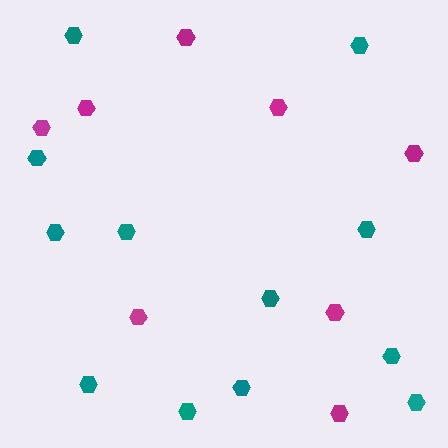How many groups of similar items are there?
There are 2 groups: one group of teal hexagons (12) and one group of magenta hexagons (8).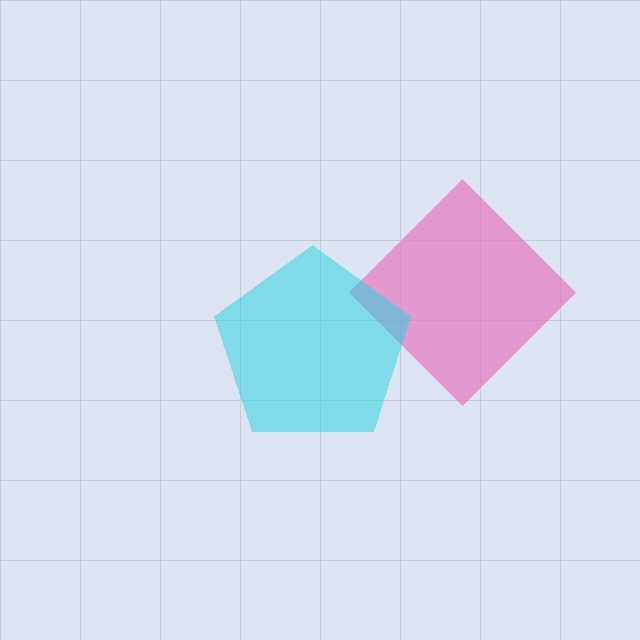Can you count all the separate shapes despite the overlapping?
Yes, there are 2 separate shapes.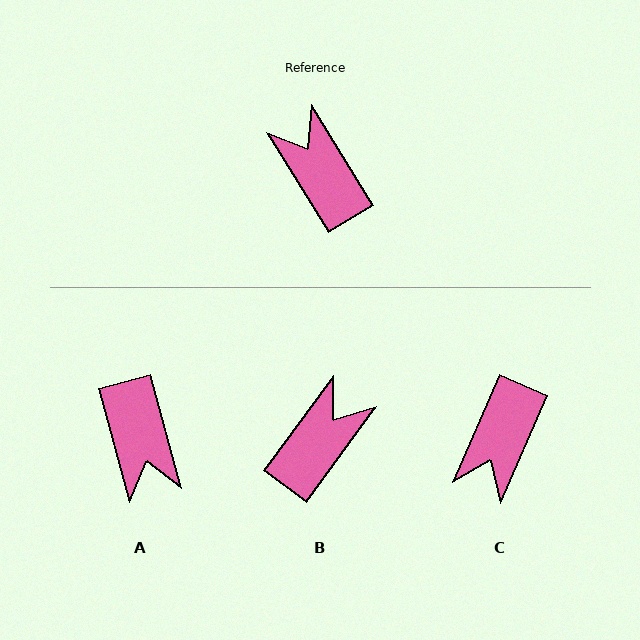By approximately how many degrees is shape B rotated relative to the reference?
Approximately 68 degrees clockwise.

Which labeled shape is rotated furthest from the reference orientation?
A, about 164 degrees away.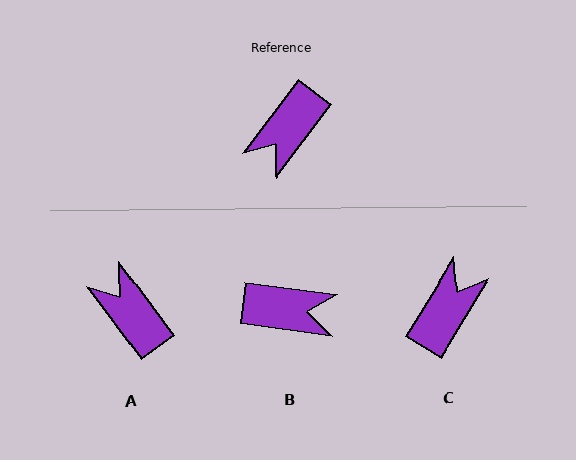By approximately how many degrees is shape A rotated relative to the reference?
Approximately 107 degrees clockwise.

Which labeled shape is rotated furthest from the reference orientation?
C, about 175 degrees away.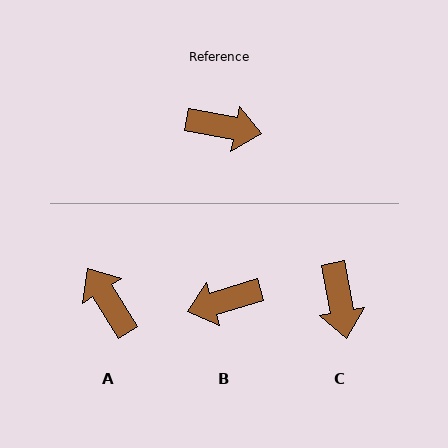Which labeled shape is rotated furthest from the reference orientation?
B, about 152 degrees away.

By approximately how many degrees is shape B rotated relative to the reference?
Approximately 152 degrees clockwise.